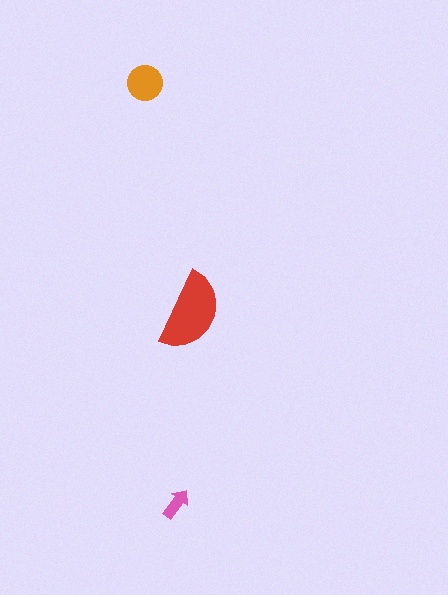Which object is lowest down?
The pink arrow is bottommost.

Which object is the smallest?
The pink arrow.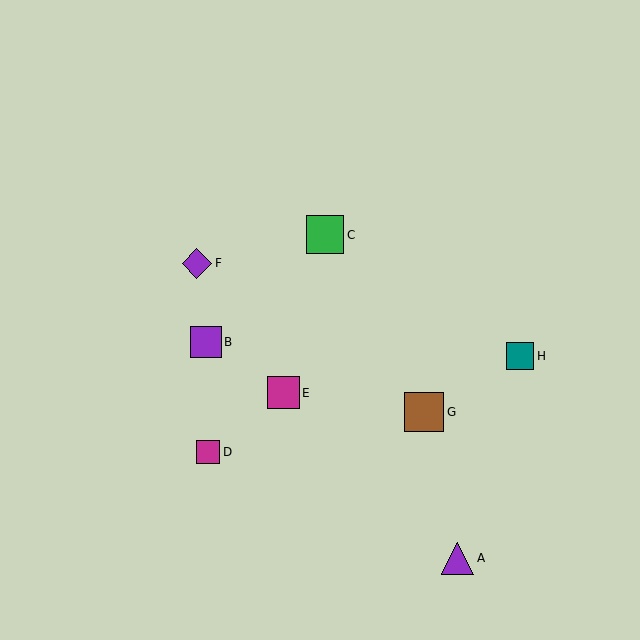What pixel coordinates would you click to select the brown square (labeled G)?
Click at (424, 412) to select the brown square G.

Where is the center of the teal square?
The center of the teal square is at (520, 356).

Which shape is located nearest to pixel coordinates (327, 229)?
The green square (labeled C) at (325, 235) is nearest to that location.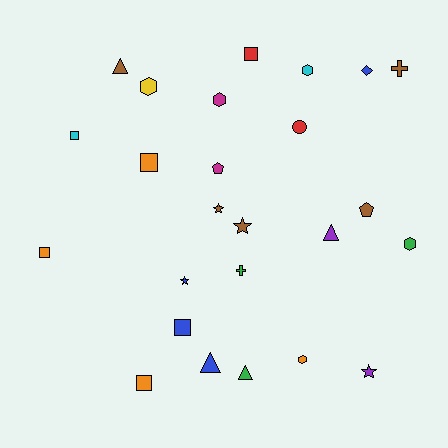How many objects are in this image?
There are 25 objects.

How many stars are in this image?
There are 4 stars.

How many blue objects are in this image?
There are 4 blue objects.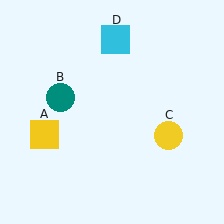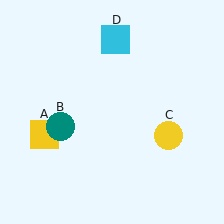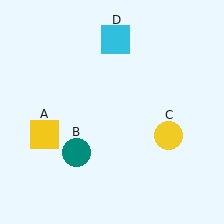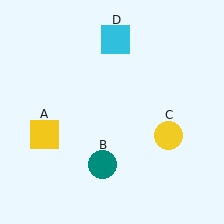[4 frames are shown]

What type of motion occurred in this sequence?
The teal circle (object B) rotated counterclockwise around the center of the scene.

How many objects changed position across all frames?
1 object changed position: teal circle (object B).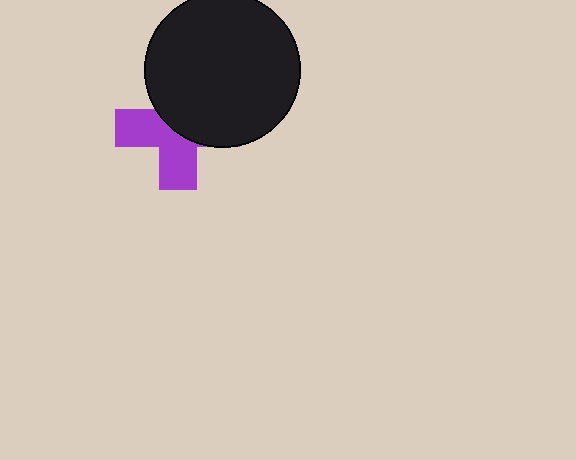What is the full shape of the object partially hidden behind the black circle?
The partially hidden object is a purple cross.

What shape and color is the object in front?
The object in front is a black circle.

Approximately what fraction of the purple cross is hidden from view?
Roughly 52% of the purple cross is hidden behind the black circle.